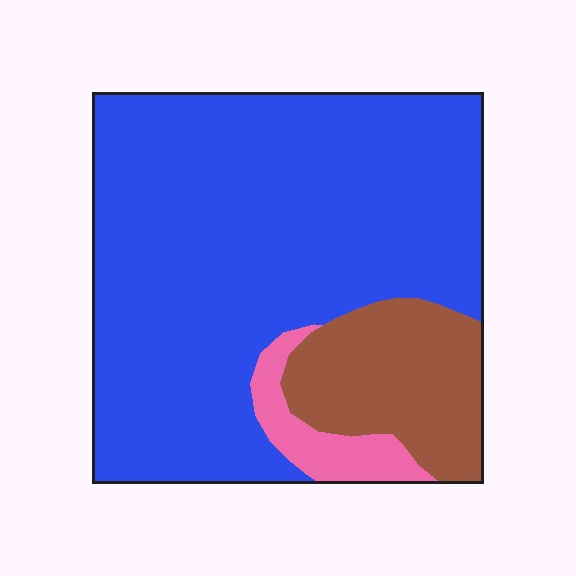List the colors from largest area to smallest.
From largest to smallest: blue, brown, pink.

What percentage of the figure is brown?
Brown covers roughly 20% of the figure.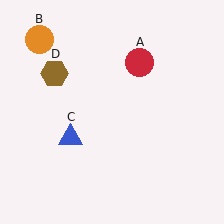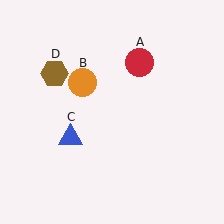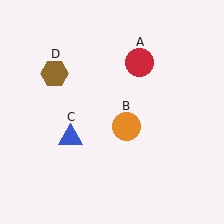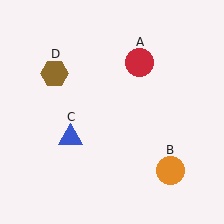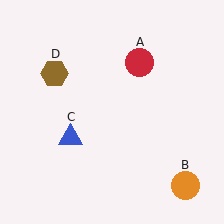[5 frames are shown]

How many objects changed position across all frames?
1 object changed position: orange circle (object B).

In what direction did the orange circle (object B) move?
The orange circle (object B) moved down and to the right.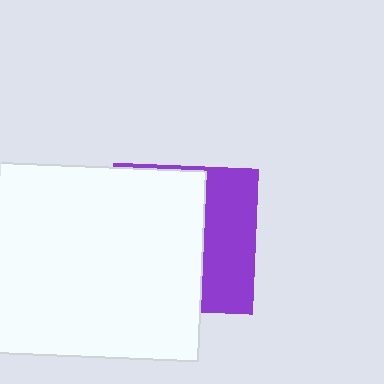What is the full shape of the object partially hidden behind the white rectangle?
The partially hidden object is a purple square.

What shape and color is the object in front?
The object in front is a white rectangle.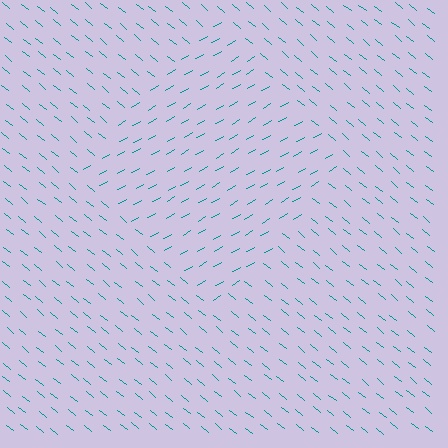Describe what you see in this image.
The image is filled with small teal line segments. A diamond region in the image has lines oriented differently from the surrounding lines, creating a visible texture boundary.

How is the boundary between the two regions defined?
The boundary is defined purely by a change in line orientation (approximately 68 degrees difference). All lines are the same color and thickness.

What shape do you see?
I see a diamond.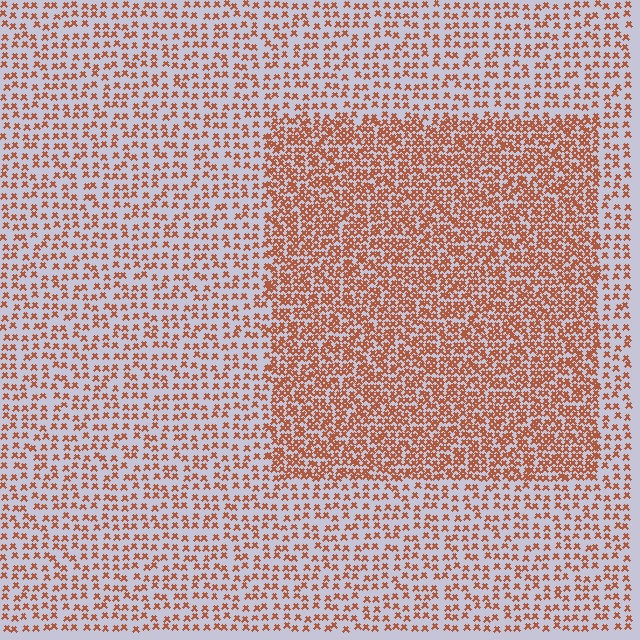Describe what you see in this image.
The image contains small brown elements arranged at two different densities. A rectangle-shaped region is visible where the elements are more densely packed than the surrounding area.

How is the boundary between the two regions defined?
The boundary is defined by a change in element density (approximately 2.1x ratio). All elements are the same color, size, and shape.